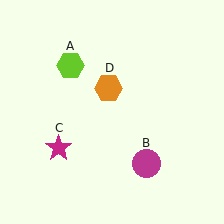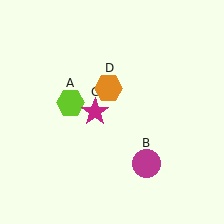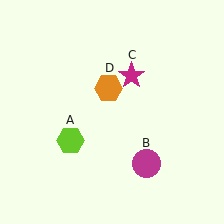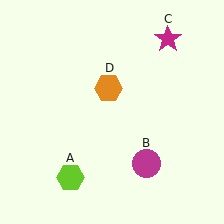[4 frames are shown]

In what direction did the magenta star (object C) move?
The magenta star (object C) moved up and to the right.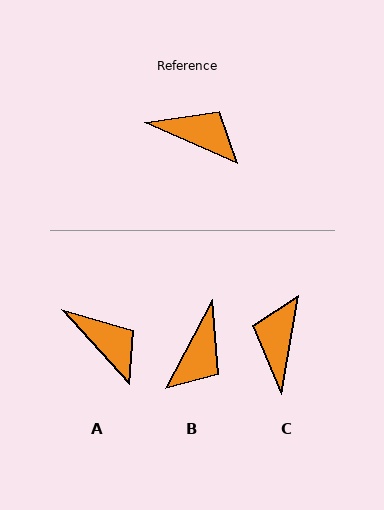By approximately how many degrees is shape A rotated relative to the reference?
Approximately 25 degrees clockwise.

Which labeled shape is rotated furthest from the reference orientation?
C, about 104 degrees away.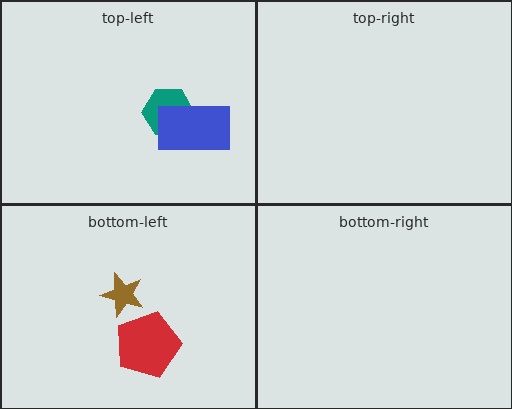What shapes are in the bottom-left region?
The brown star, the red pentagon.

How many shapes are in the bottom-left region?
2.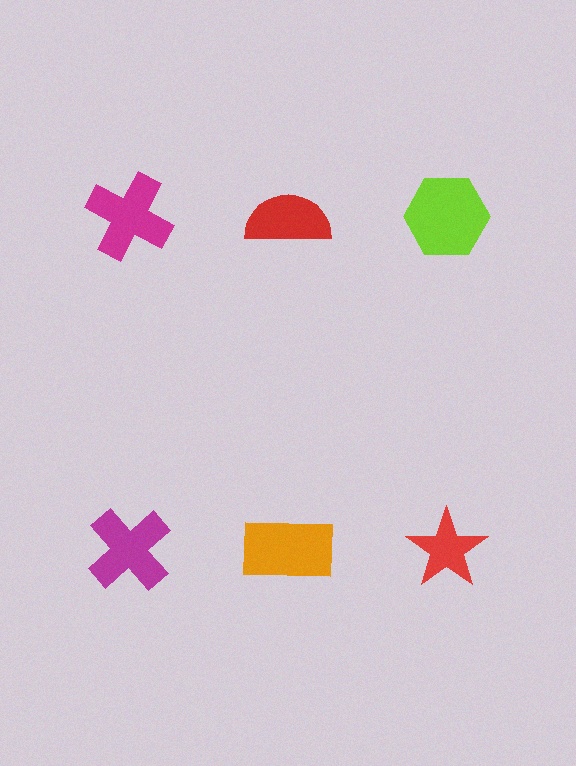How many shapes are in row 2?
3 shapes.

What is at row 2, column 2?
An orange rectangle.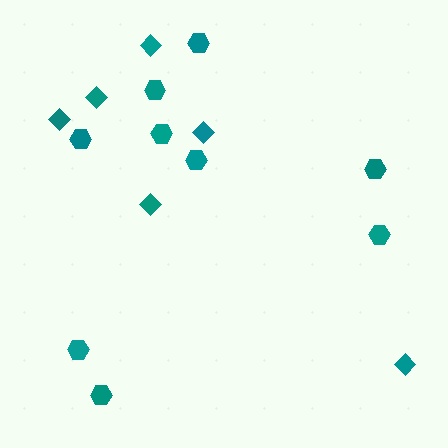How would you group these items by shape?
There are 2 groups: one group of diamonds (6) and one group of hexagons (9).